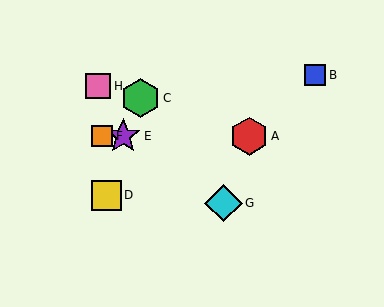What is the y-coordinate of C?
Object C is at y≈98.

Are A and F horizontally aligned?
Yes, both are at y≈136.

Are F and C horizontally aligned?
No, F is at y≈136 and C is at y≈98.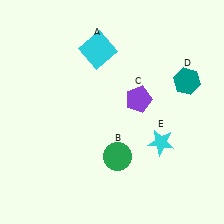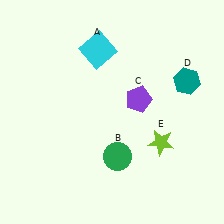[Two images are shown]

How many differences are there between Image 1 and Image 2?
There is 1 difference between the two images.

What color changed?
The star (E) changed from cyan in Image 1 to lime in Image 2.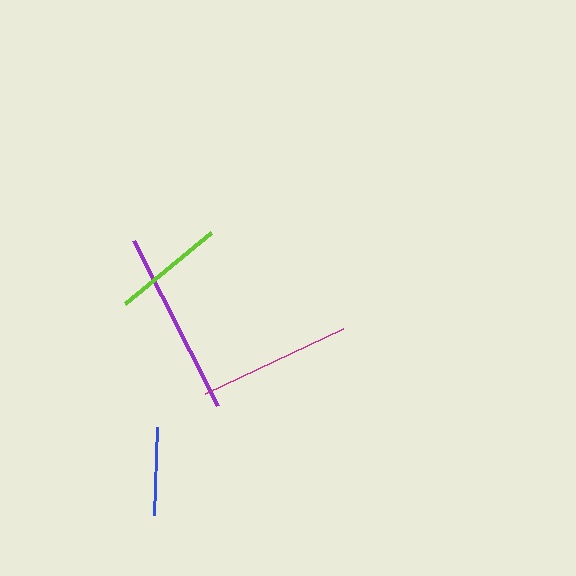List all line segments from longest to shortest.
From longest to shortest: purple, magenta, lime, blue.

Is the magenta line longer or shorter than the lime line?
The magenta line is longer than the lime line.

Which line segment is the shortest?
The blue line is the shortest at approximately 88 pixels.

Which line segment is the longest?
The purple line is the longest at approximately 185 pixels.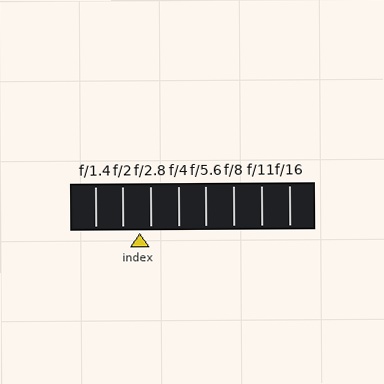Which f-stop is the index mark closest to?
The index mark is closest to f/2.8.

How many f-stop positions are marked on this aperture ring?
There are 8 f-stop positions marked.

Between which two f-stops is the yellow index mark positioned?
The index mark is between f/2 and f/2.8.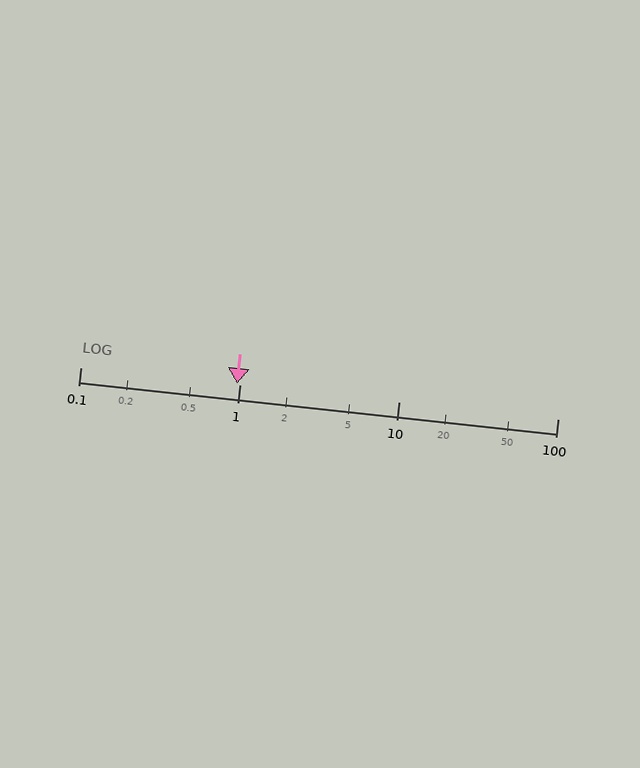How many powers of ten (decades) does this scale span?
The scale spans 3 decades, from 0.1 to 100.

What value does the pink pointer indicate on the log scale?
The pointer indicates approximately 0.96.